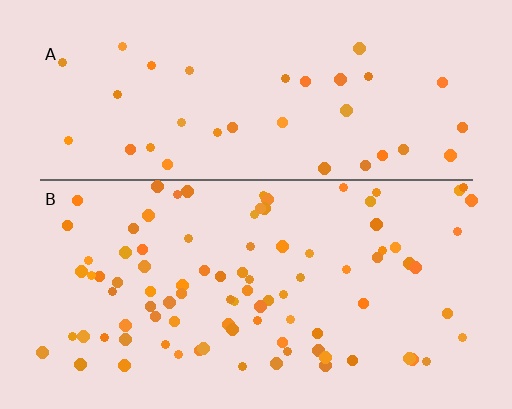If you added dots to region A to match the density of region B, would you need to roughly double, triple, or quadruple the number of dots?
Approximately double.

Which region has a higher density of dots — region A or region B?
B (the bottom).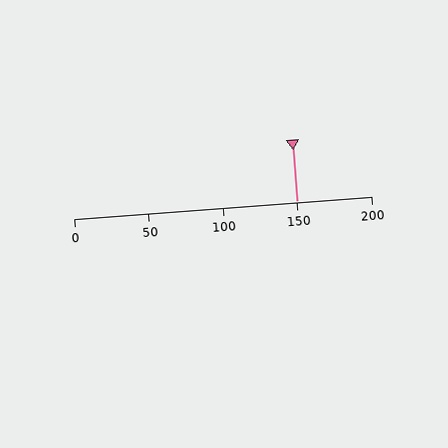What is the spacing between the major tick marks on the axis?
The major ticks are spaced 50 apart.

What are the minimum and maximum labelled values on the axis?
The axis runs from 0 to 200.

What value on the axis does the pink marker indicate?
The marker indicates approximately 150.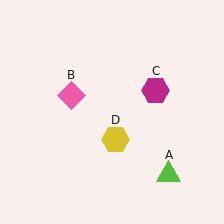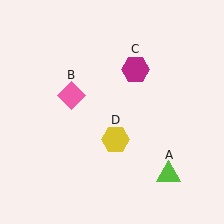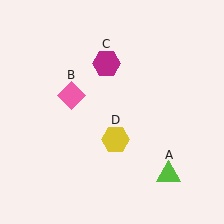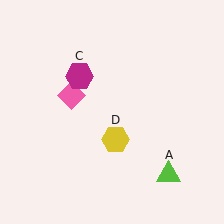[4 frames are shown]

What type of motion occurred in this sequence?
The magenta hexagon (object C) rotated counterclockwise around the center of the scene.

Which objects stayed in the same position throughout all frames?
Lime triangle (object A) and pink diamond (object B) and yellow hexagon (object D) remained stationary.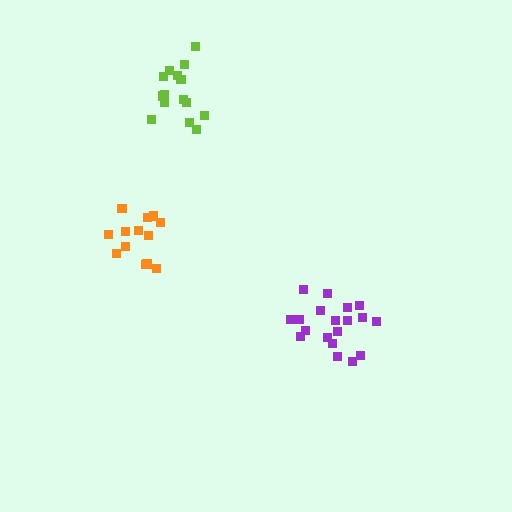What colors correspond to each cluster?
The clusters are colored: orange, purple, lime.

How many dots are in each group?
Group 1: 13 dots, Group 2: 19 dots, Group 3: 16 dots (48 total).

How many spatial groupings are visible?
There are 3 spatial groupings.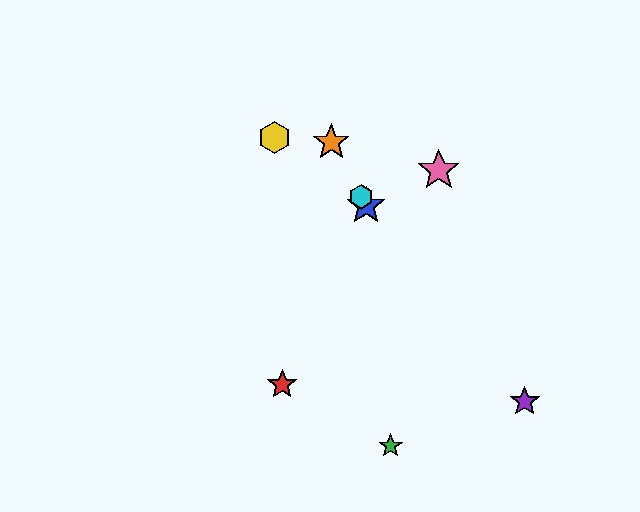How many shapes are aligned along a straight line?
3 shapes (the blue star, the orange star, the cyan hexagon) are aligned along a straight line.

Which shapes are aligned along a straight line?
The blue star, the orange star, the cyan hexagon are aligned along a straight line.